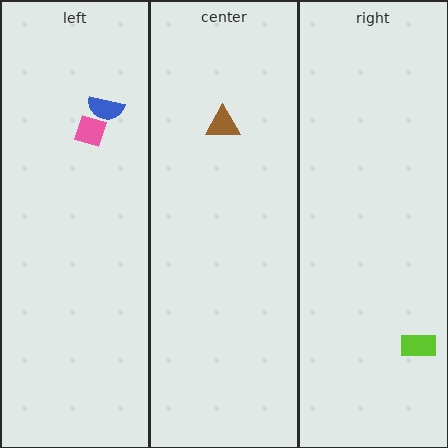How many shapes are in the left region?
2.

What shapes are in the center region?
The brown triangle.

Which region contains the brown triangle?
The center region.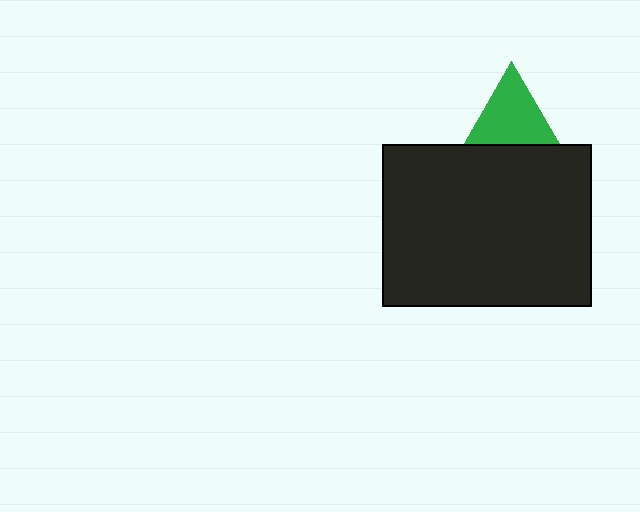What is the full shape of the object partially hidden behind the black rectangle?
The partially hidden object is a green triangle.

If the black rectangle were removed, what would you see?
You would see the complete green triangle.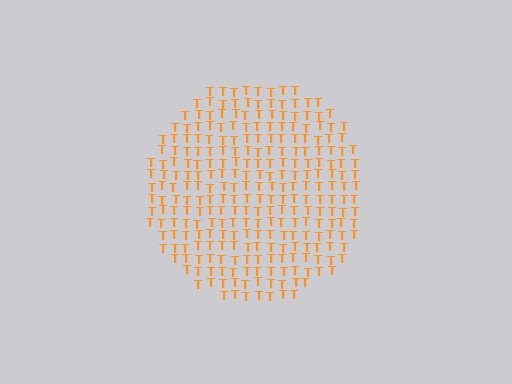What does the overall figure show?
The overall figure shows a circle.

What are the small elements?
The small elements are letter T's.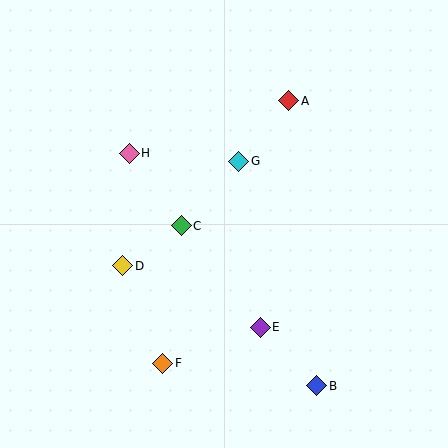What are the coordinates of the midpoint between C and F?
The midpoint between C and F is at (172, 294).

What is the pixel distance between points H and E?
The distance between H and E is 218 pixels.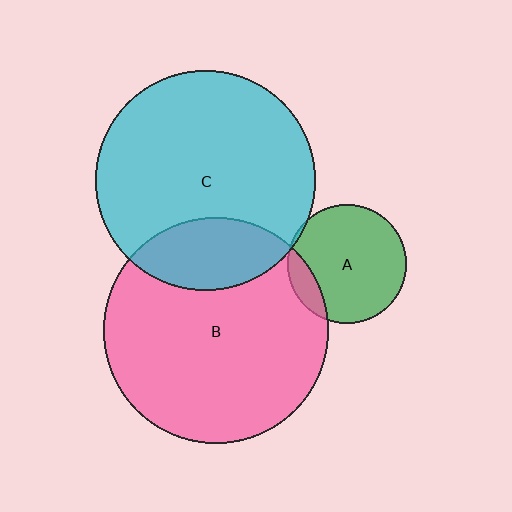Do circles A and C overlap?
Yes.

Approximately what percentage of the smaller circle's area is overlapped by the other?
Approximately 5%.